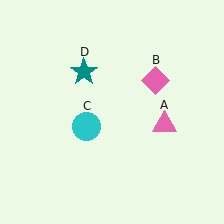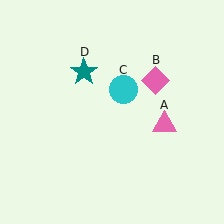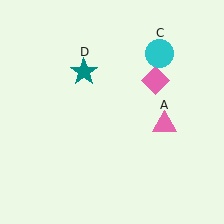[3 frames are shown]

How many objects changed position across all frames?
1 object changed position: cyan circle (object C).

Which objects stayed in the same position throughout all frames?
Pink triangle (object A) and pink diamond (object B) and teal star (object D) remained stationary.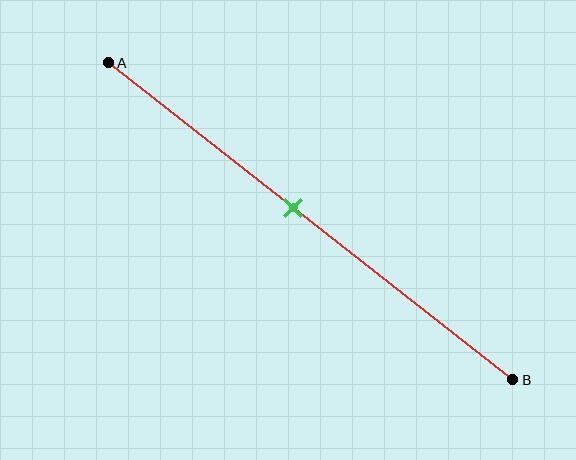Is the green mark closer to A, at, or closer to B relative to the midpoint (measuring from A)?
The green mark is closer to point A than the midpoint of segment AB.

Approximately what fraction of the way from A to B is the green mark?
The green mark is approximately 45% of the way from A to B.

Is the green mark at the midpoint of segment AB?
No, the mark is at about 45% from A, not at the 50% midpoint.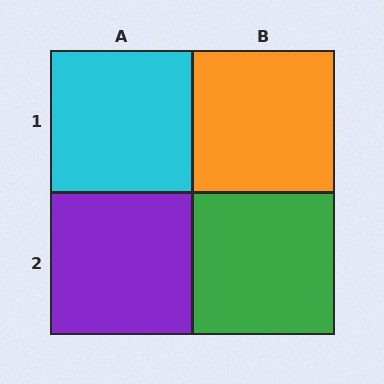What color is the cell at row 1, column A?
Cyan.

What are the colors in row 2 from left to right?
Purple, green.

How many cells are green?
1 cell is green.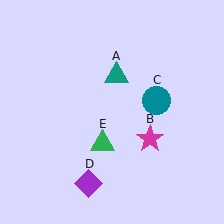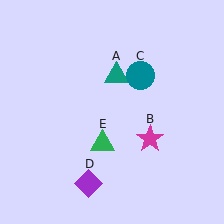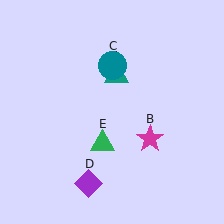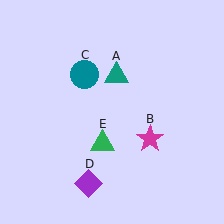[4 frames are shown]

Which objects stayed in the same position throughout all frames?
Teal triangle (object A) and magenta star (object B) and purple diamond (object D) and green triangle (object E) remained stationary.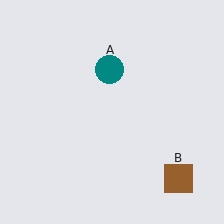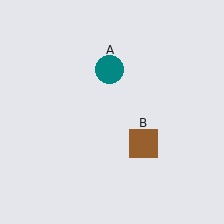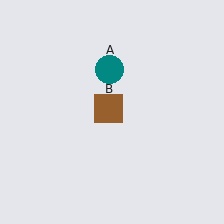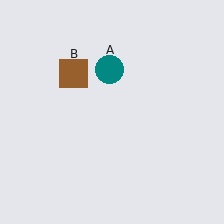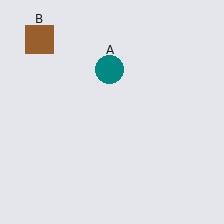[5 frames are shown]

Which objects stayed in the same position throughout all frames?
Teal circle (object A) remained stationary.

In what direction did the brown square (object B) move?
The brown square (object B) moved up and to the left.